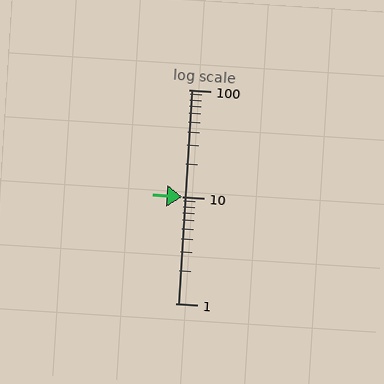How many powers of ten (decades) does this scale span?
The scale spans 2 decades, from 1 to 100.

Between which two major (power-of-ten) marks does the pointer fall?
The pointer is between 10 and 100.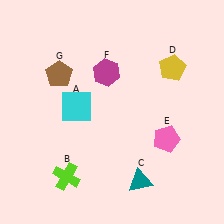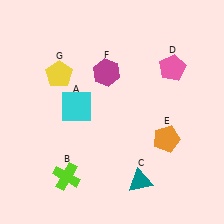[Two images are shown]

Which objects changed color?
D changed from yellow to pink. E changed from pink to orange. G changed from brown to yellow.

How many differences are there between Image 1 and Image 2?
There are 3 differences between the two images.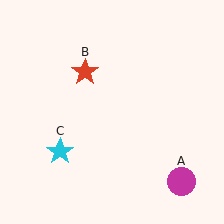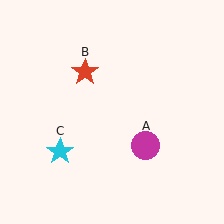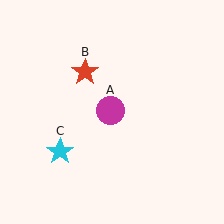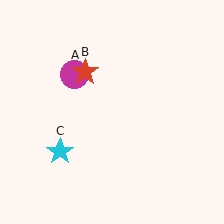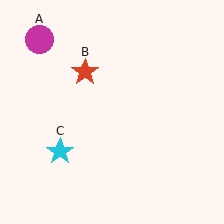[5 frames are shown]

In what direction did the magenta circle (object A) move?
The magenta circle (object A) moved up and to the left.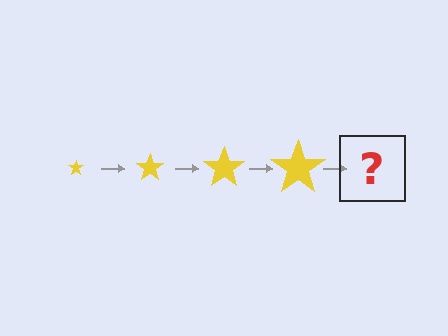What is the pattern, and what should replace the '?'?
The pattern is that the star gets progressively larger each step. The '?' should be a yellow star, larger than the previous one.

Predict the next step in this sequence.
The next step is a yellow star, larger than the previous one.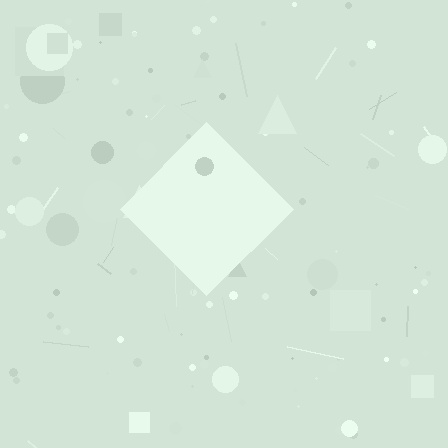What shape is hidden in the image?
A diamond is hidden in the image.